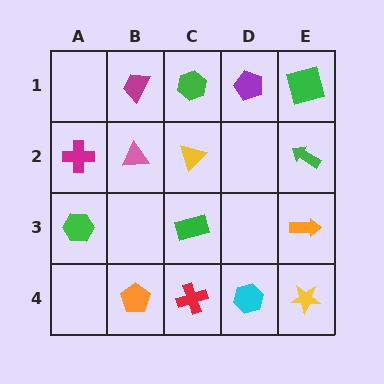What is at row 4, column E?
A yellow star.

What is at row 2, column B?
A pink triangle.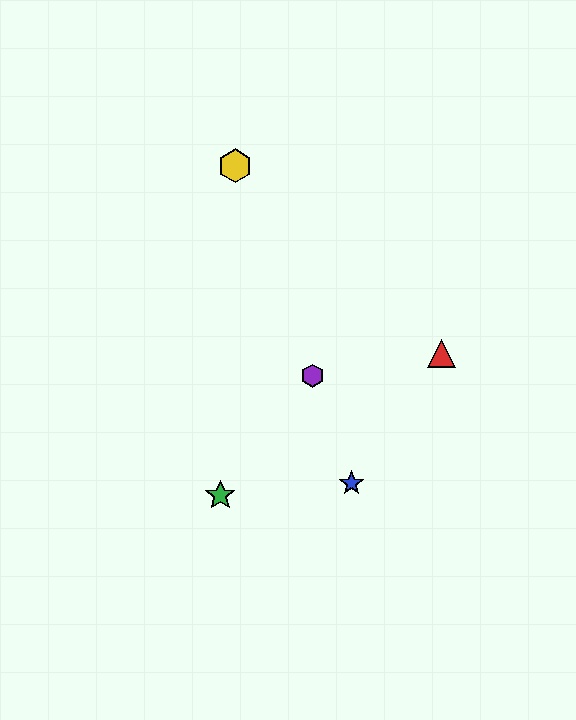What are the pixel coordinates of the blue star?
The blue star is at (352, 483).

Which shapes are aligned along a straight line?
The blue star, the yellow hexagon, the purple hexagon are aligned along a straight line.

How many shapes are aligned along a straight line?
3 shapes (the blue star, the yellow hexagon, the purple hexagon) are aligned along a straight line.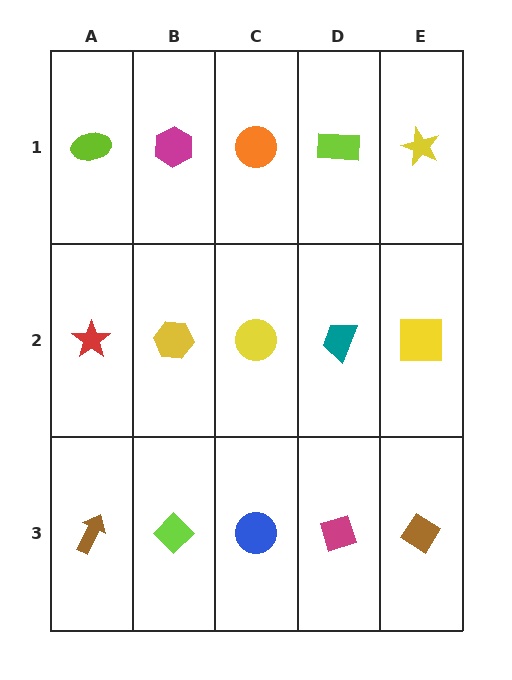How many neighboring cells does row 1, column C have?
3.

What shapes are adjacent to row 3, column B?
A yellow hexagon (row 2, column B), a brown arrow (row 3, column A), a blue circle (row 3, column C).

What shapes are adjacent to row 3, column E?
A yellow square (row 2, column E), a magenta diamond (row 3, column D).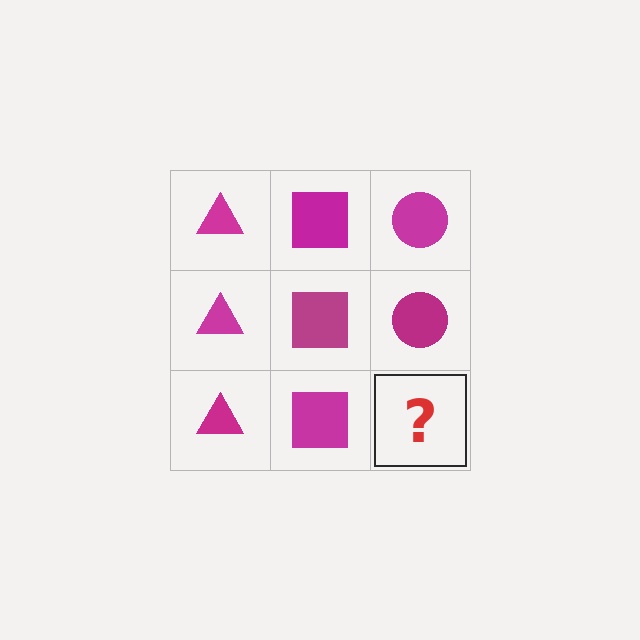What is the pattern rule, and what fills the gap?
The rule is that each column has a consistent shape. The gap should be filled with a magenta circle.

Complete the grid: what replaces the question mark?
The question mark should be replaced with a magenta circle.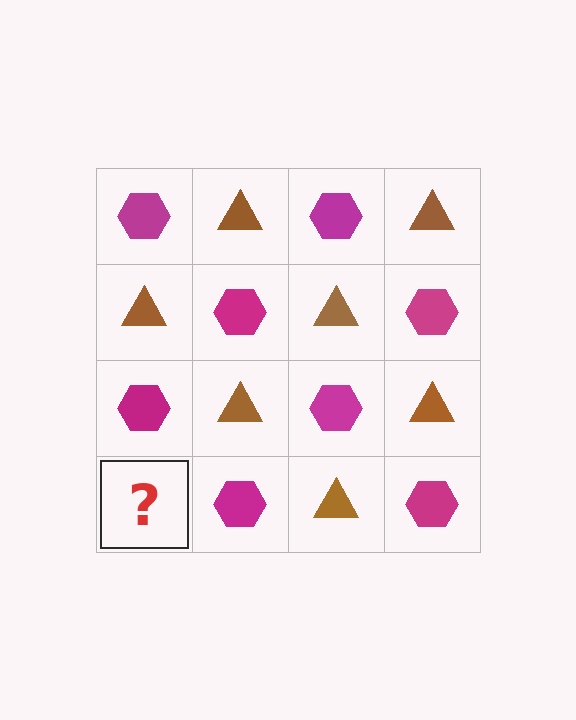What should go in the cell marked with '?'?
The missing cell should contain a brown triangle.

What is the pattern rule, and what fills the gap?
The rule is that it alternates magenta hexagon and brown triangle in a checkerboard pattern. The gap should be filled with a brown triangle.